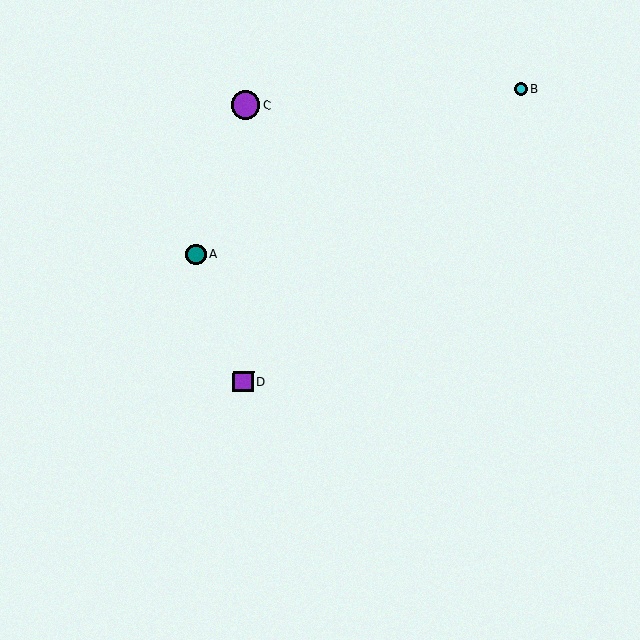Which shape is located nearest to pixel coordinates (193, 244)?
The teal circle (labeled A) at (195, 254) is nearest to that location.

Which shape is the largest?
The purple circle (labeled C) is the largest.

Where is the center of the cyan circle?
The center of the cyan circle is at (521, 89).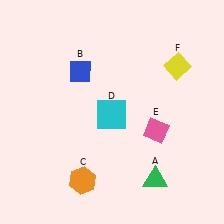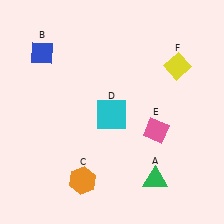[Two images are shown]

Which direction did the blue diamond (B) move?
The blue diamond (B) moved left.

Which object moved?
The blue diamond (B) moved left.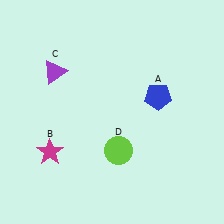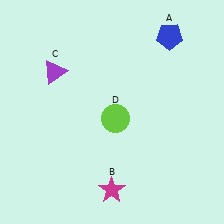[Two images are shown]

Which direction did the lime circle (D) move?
The lime circle (D) moved up.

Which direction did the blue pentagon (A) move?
The blue pentagon (A) moved up.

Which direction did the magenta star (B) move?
The magenta star (B) moved right.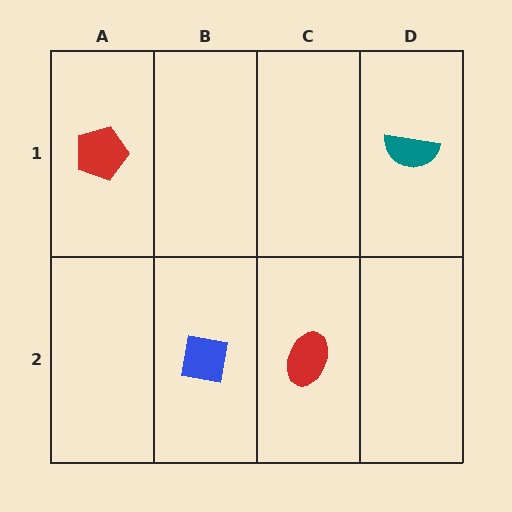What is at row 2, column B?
A blue square.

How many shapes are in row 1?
2 shapes.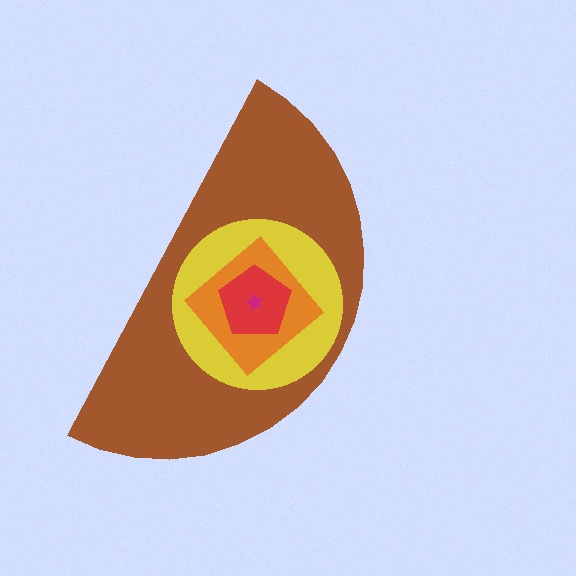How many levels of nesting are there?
5.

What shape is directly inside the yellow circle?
The orange diamond.